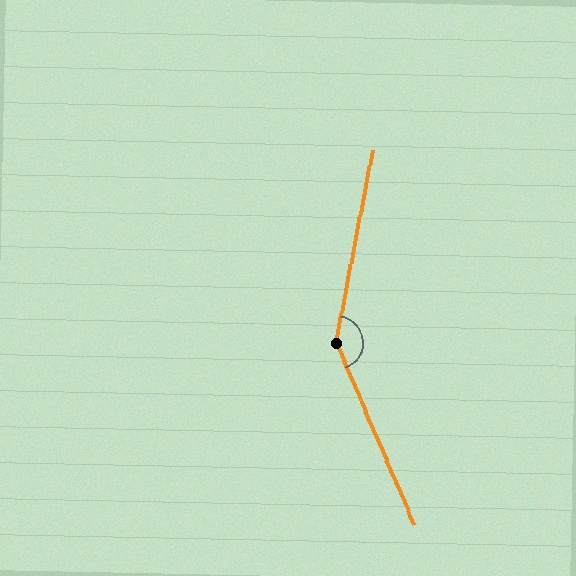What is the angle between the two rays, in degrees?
Approximately 146 degrees.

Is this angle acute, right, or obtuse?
It is obtuse.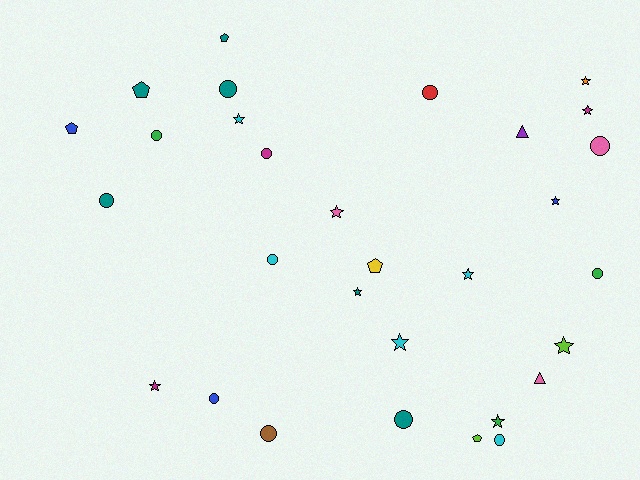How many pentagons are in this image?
There are 5 pentagons.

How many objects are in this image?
There are 30 objects.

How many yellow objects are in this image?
There is 1 yellow object.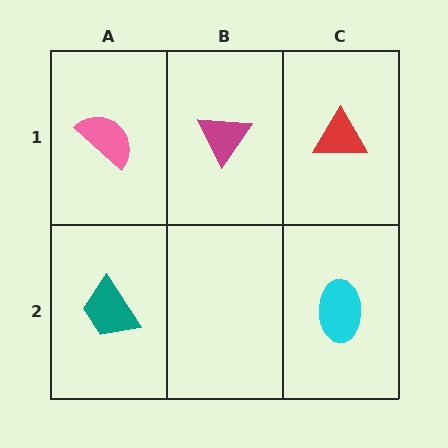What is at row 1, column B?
A magenta triangle.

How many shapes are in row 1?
3 shapes.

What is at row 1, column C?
A red triangle.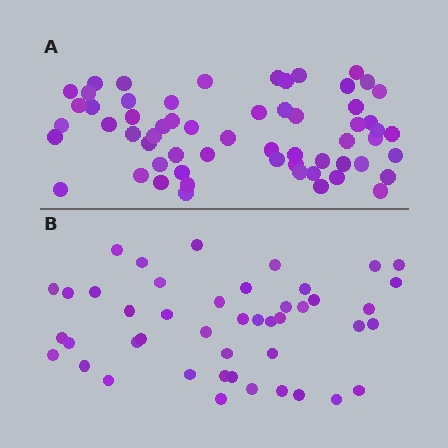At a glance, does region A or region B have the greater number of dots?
Region A (the top region) has more dots.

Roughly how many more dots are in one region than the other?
Region A has approximately 15 more dots than region B.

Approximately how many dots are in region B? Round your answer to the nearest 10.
About 40 dots. (The exact count is 45, which rounds to 40.)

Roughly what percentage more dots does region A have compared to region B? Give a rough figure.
About 35% more.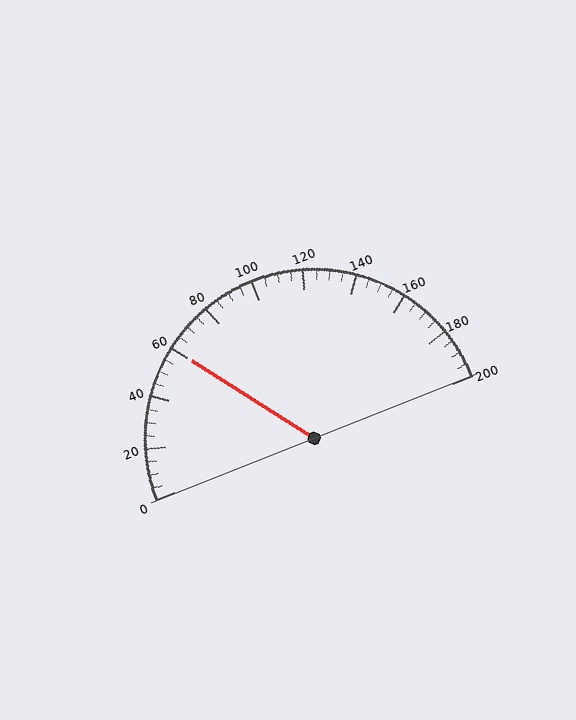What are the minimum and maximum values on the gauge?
The gauge ranges from 0 to 200.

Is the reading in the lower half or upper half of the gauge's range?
The reading is in the lower half of the range (0 to 200).